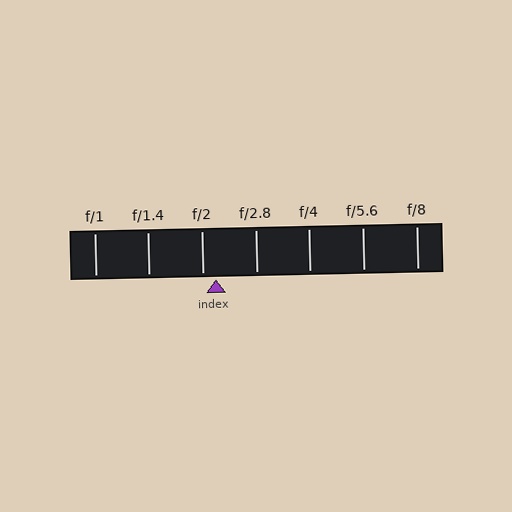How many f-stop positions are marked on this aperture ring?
There are 7 f-stop positions marked.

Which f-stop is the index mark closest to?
The index mark is closest to f/2.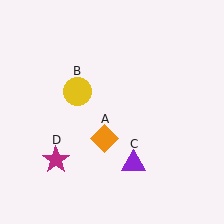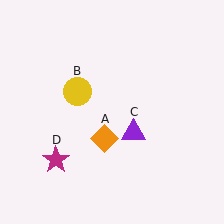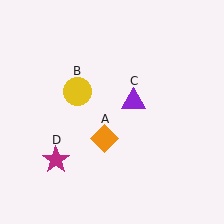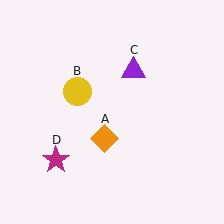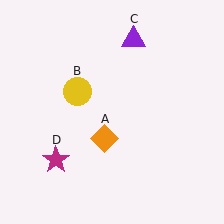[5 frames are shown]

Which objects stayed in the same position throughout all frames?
Orange diamond (object A) and yellow circle (object B) and magenta star (object D) remained stationary.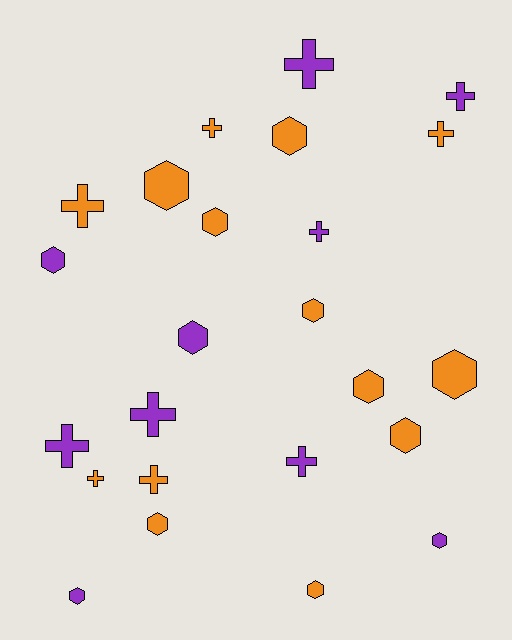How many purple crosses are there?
There are 6 purple crosses.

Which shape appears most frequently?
Hexagon, with 13 objects.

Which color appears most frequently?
Orange, with 14 objects.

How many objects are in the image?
There are 24 objects.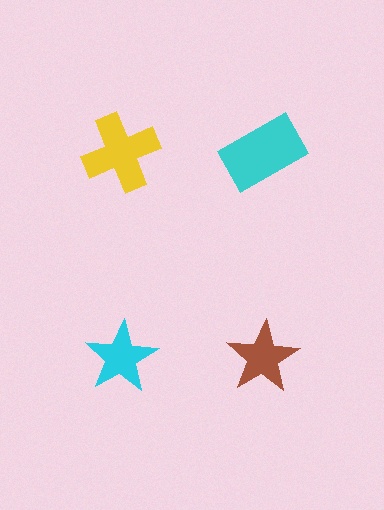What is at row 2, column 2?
A brown star.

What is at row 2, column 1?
A cyan star.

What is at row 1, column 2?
A cyan rectangle.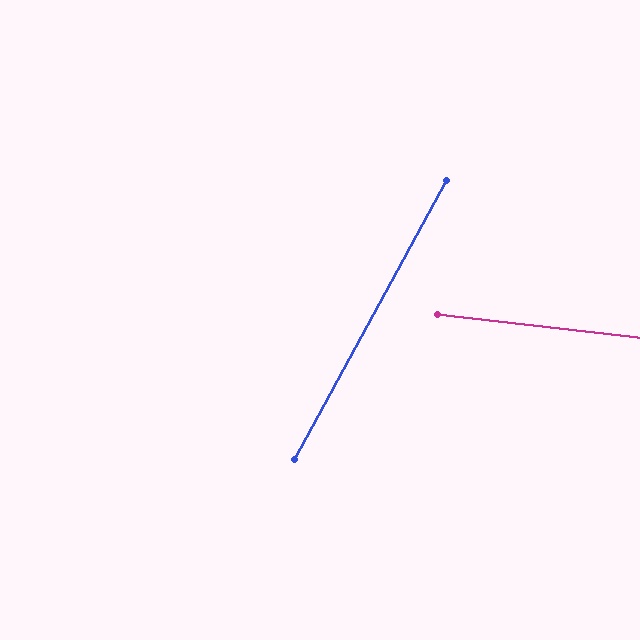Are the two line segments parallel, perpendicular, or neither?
Neither parallel nor perpendicular — they differ by about 68°.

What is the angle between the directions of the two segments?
Approximately 68 degrees.